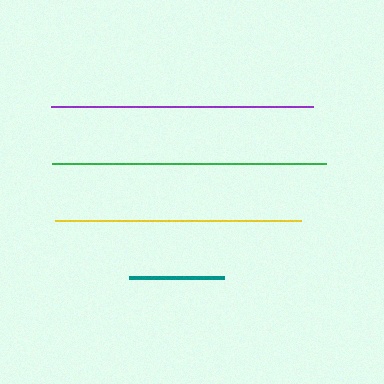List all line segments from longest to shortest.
From longest to shortest: green, purple, yellow, teal.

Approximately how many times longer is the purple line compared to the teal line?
The purple line is approximately 2.7 times the length of the teal line.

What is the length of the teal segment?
The teal segment is approximately 96 pixels long.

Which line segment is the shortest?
The teal line is the shortest at approximately 96 pixels.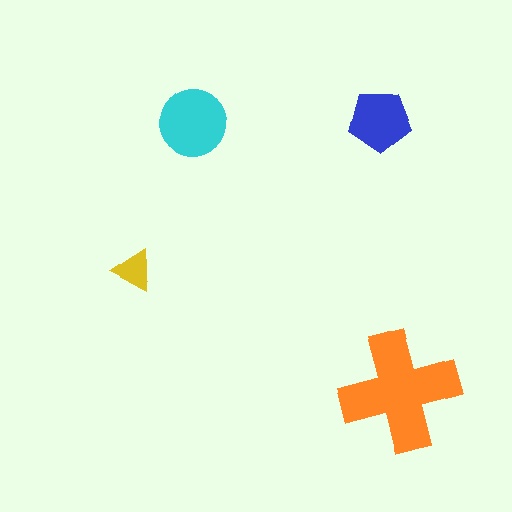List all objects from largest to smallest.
The orange cross, the cyan circle, the blue pentagon, the yellow triangle.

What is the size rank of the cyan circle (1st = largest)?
2nd.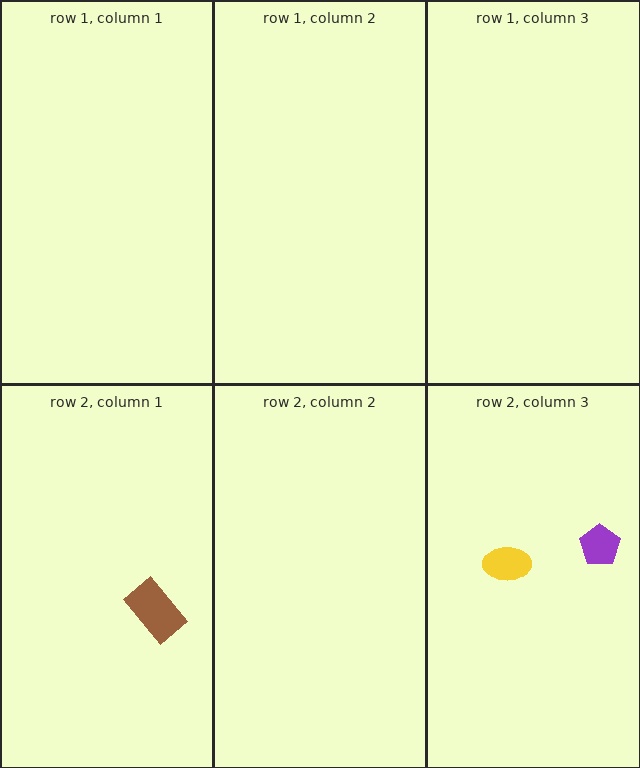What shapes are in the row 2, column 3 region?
The purple pentagon, the yellow ellipse.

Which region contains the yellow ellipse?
The row 2, column 3 region.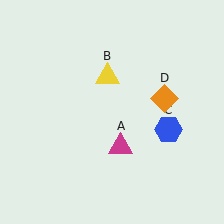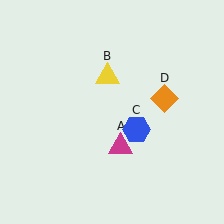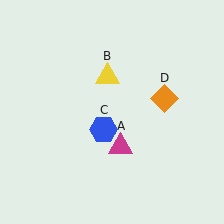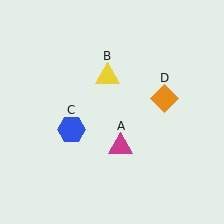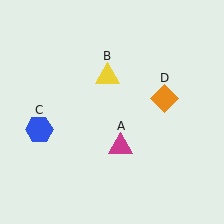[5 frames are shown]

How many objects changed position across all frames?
1 object changed position: blue hexagon (object C).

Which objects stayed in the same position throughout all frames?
Magenta triangle (object A) and yellow triangle (object B) and orange diamond (object D) remained stationary.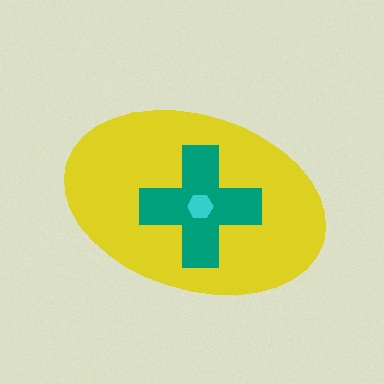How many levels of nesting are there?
3.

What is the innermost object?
The cyan hexagon.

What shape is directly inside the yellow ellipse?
The teal cross.